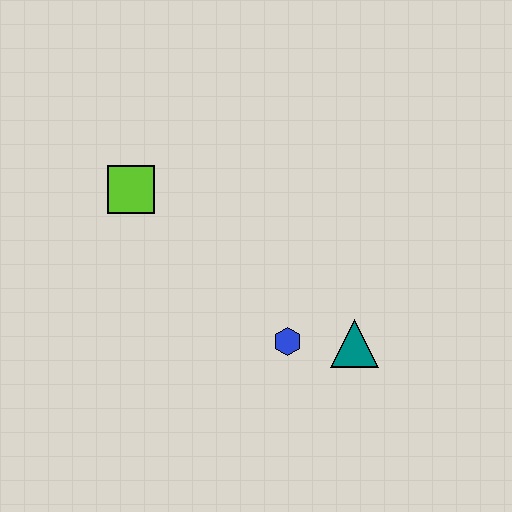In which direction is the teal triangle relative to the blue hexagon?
The teal triangle is to the right of the blue hexagon.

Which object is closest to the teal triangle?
The blue hexagon is closest to the teal triangle.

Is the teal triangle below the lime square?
Yes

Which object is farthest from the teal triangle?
The lime square is farthest from the teal triangle.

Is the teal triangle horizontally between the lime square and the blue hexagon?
No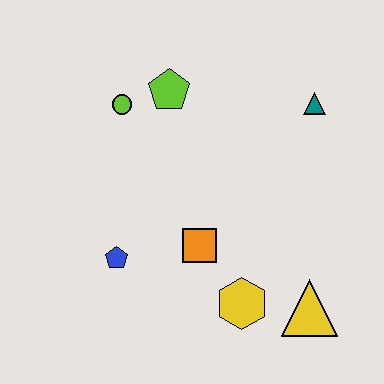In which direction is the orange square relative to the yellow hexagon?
The orange square is above the yellow hexagon.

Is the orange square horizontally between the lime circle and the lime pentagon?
No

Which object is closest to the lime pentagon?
The lime circle is closest to the lime pentagon.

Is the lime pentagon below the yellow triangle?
No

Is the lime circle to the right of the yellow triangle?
No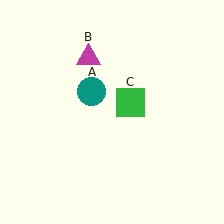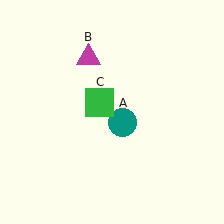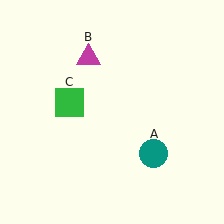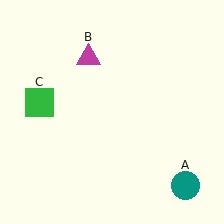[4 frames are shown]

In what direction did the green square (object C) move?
The green square (object C) moved left.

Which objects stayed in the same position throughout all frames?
Magenta triangle (object B) remained stationary.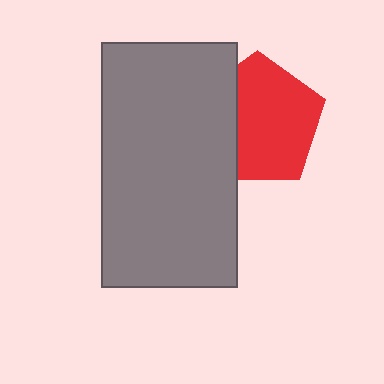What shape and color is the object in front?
The object in front is a gray rectangle.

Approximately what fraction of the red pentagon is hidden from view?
Roughly 30% of the red pentagon is hidden behind the gray rectangle.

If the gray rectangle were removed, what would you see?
You would see the complete red pentagon.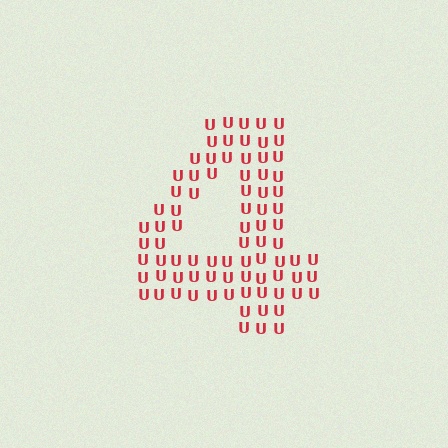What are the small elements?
The small elements are letter U's.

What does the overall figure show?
The overall figure shows the digit 4.